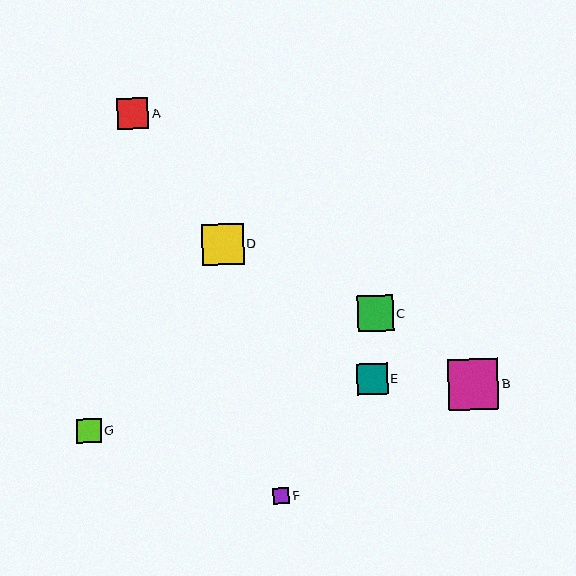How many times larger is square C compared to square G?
Square C is approximately 1.5 times the size of square G.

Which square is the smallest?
Square F is the smallest with a size of approximately 17 pixels.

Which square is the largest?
Square B is the largest with a size of approximately 50 pixels.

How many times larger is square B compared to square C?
Square B is approximately 1.4 times the size of square C.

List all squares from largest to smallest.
From largest to smallest: B, D, C, A, E, G, F.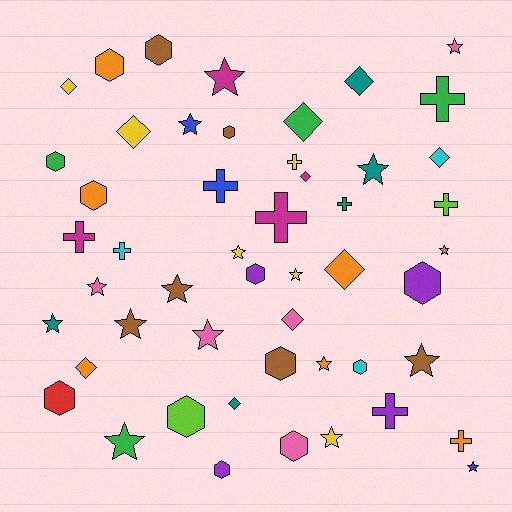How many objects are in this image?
There are 50 objects.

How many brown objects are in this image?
There are 6 brown objects.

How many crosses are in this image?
There are 10 crosses.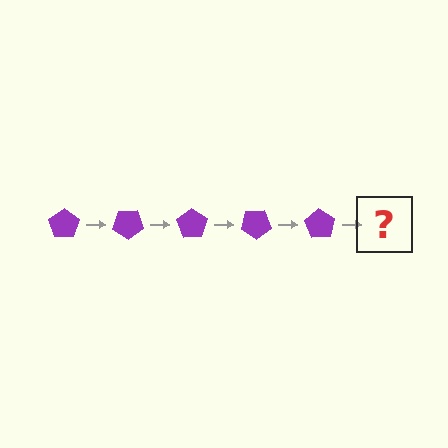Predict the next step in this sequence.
The next step is a purple pentagon rotated 175 degrees.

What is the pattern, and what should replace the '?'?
The pattern is that the pentagon rotates 35 degrees each step. The '?' should be a purple pentagon rotated 175 degrees.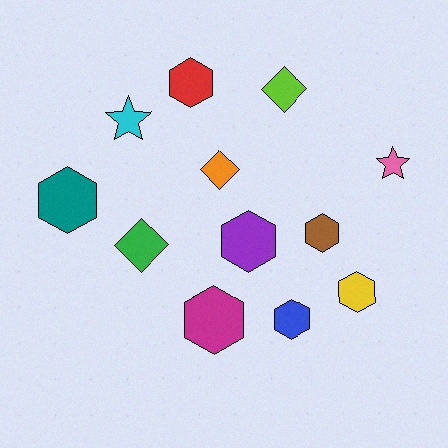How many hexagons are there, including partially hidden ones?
There are 7 hexagons.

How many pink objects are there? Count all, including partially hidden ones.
There is 1 pink object.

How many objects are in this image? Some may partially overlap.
There are 12 objects.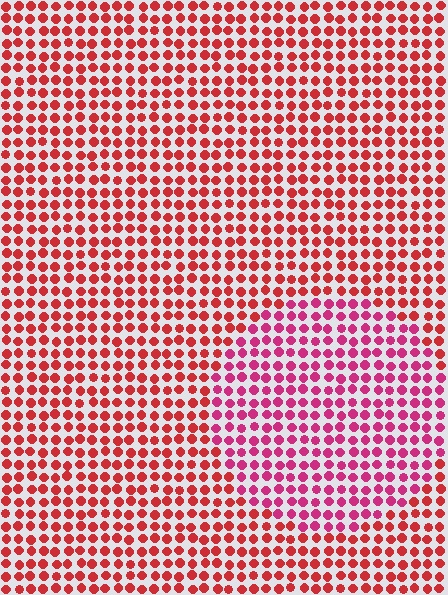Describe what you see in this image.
The image is filled with small red elements in a uniform arrangement. A circle-shaped region is visible where the elements are tinted to a slightly different hue, forming a subtle color boundary.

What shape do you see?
I see a circle.